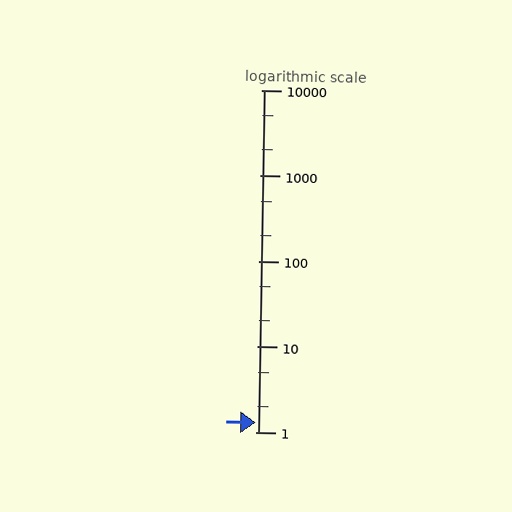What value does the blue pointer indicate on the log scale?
The pointer indicates approximately 1.3.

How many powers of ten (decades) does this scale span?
The scale spans 4 decades, from 1 to 10000.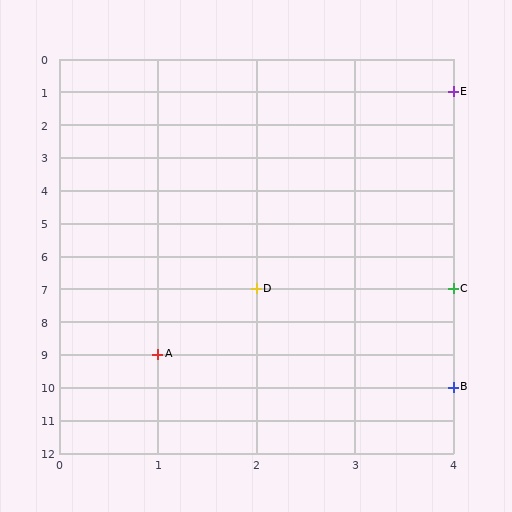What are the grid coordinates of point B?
Point B is at grid coordinates (4, 10).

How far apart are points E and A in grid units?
Points E and A are 3 columns and 8 rows apart (about 8.5 grid units diagonally).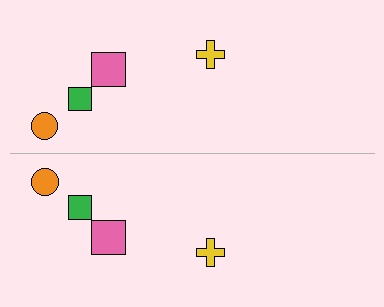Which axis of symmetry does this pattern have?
The pattern has a horizontal axis of symmetry running through the center of the image.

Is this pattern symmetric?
Yes, this pattern has bilateral (reflection) symmetry.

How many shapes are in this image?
There are 8 shapes in this image.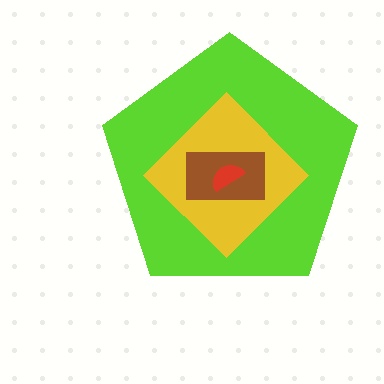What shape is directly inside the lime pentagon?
The yellow diamond.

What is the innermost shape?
The red semicircle.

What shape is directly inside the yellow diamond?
The brown rectangle.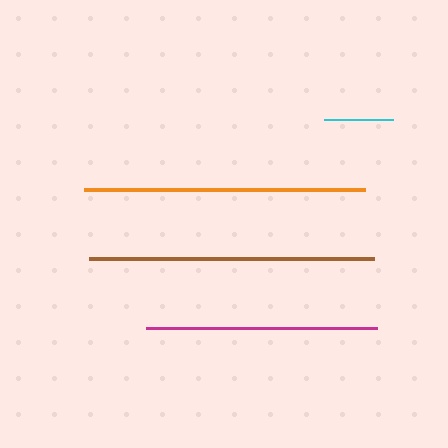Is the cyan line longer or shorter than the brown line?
The brown line is longer than the cyan line.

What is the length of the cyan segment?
The cyan segment is approximately 69 pixels long.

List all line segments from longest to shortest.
From longest to shortest: brown, orange, magenta, cyan.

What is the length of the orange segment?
The orange segment is approximately 281 pixels long.